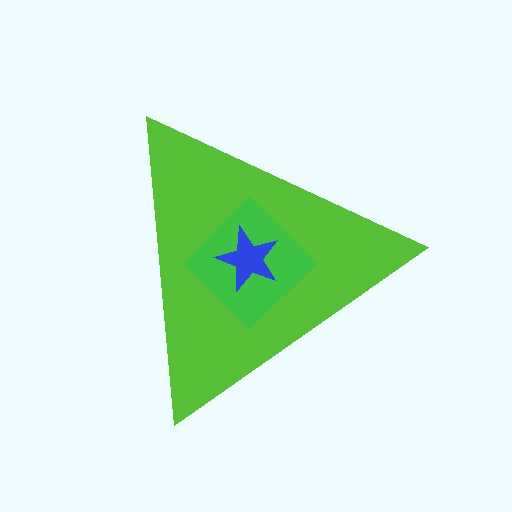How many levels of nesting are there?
3.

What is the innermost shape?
The blue star.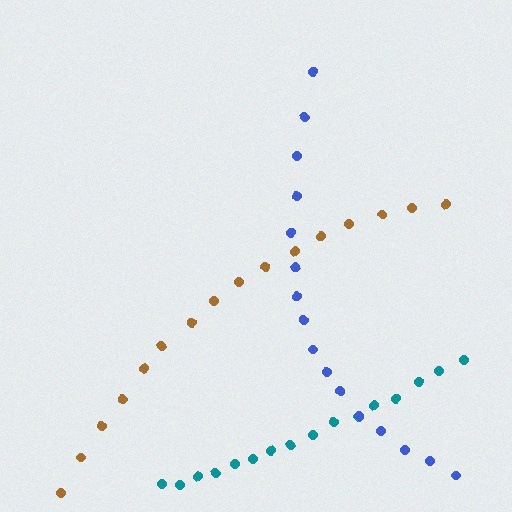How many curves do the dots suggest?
There are 3 distinct paths.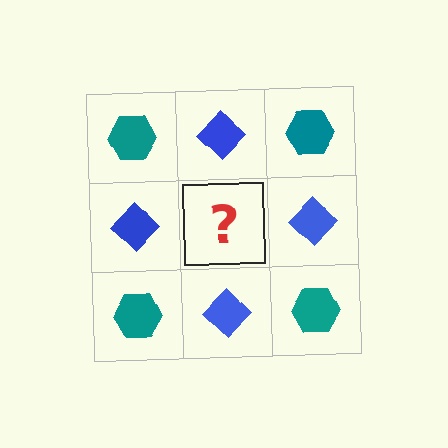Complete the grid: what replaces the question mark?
The question mark should be replaced with a teal hexagon.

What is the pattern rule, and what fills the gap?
The rule is that it alternates teal hexagon and blue diamond in a checkerboard pattern. The gap should be filled with a teal hexagon.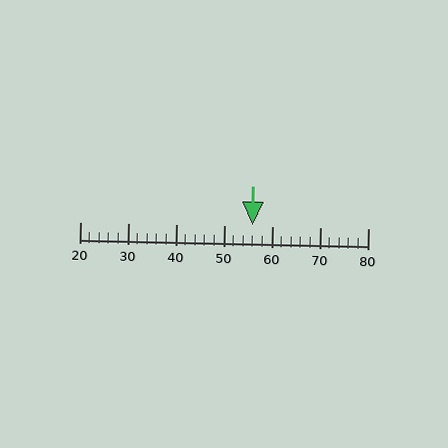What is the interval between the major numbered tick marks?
The major tick marks are spaced 10 units apart.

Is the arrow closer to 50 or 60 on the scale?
The arrow is closer to 60.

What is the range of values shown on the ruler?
The ruler shows values from 20 to 80.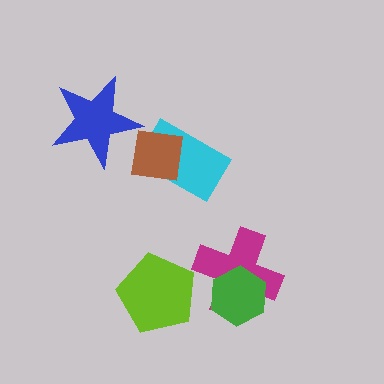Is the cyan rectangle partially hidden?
Yes, it is partially covered by another shape.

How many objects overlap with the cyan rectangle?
1 object overlaps with the cyan rectangle.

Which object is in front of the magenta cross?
The green hexagon is in front of the magenta cross.